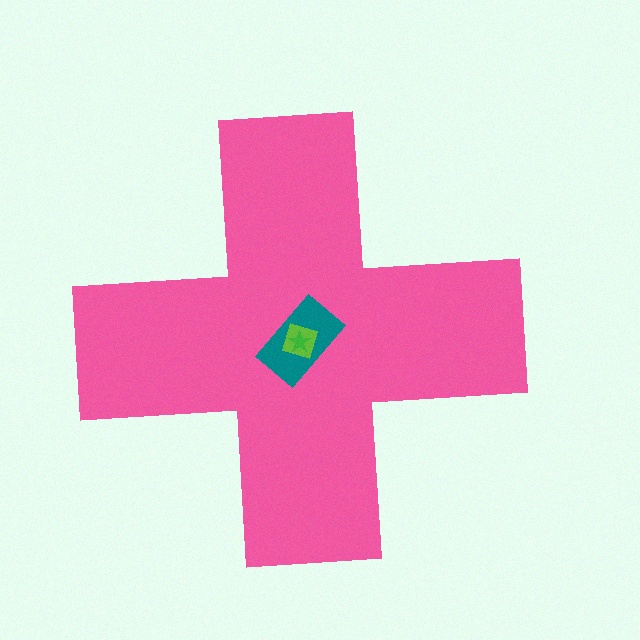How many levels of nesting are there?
4.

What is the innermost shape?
The green star.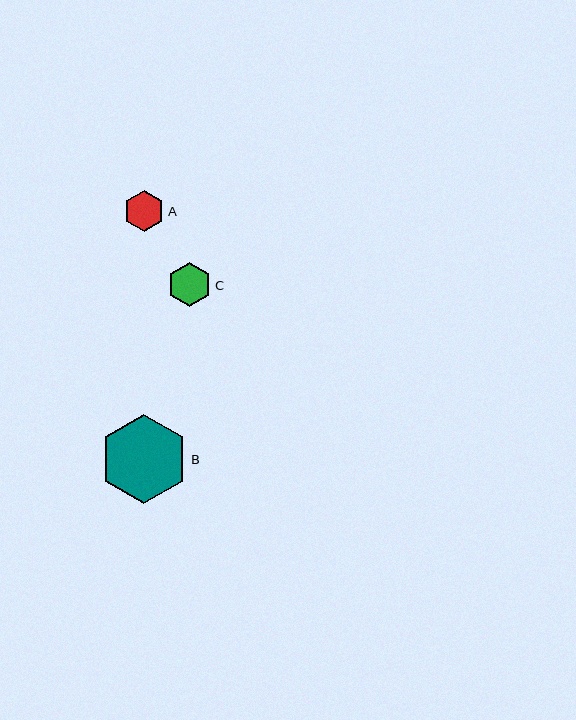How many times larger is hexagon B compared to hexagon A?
Hexagon B is approximately 2.2 times the size of hexagon A.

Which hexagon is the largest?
Hexagon B is the largest with a size of approximately 89 pixels.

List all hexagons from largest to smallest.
From largest to smallest: B, C, A.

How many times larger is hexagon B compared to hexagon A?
Hexagon B is approximately 2.2 times the size of hexagon A.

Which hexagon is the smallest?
Hexagon A is the smallest with a size of approximately 41 pixels.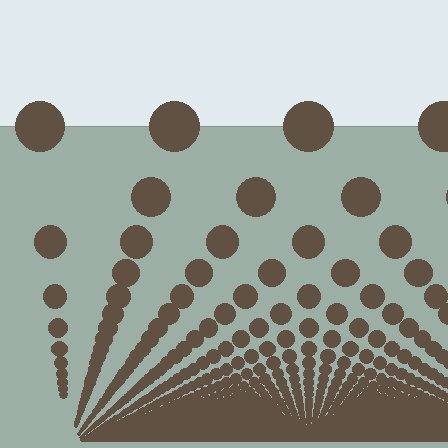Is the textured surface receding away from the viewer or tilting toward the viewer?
The surface appears to tilt toward the viewer. Texture elements get larger and sparser toward the top.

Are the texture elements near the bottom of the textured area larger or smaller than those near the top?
Smaller. The gradient is inverted — elements near the bottom are smaller and denser.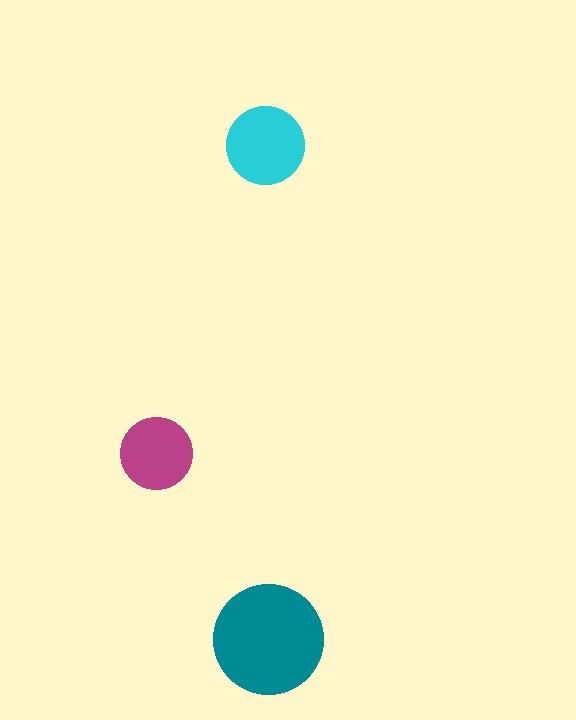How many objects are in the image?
There are 3 objects in the image.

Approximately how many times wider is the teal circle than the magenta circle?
About 1.5 times wider.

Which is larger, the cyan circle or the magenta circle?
The cyan one.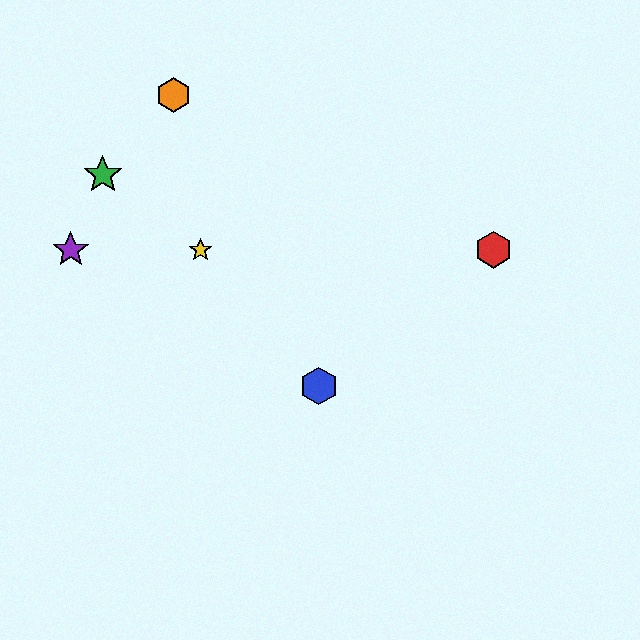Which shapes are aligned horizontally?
The red hexagon, the yellow star, the purple star are aligned horizontally.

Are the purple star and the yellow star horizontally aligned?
Yes, both are at y≈250.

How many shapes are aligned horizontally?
3 shapes (the red hexagon, the yellow star, the purple star) are aligned horizontally.